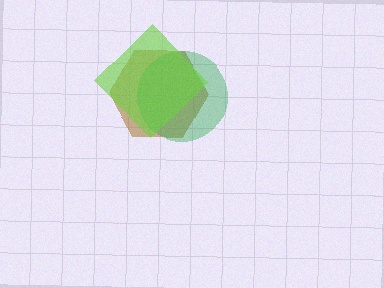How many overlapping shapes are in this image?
There are 3 overlapping shapes in the image.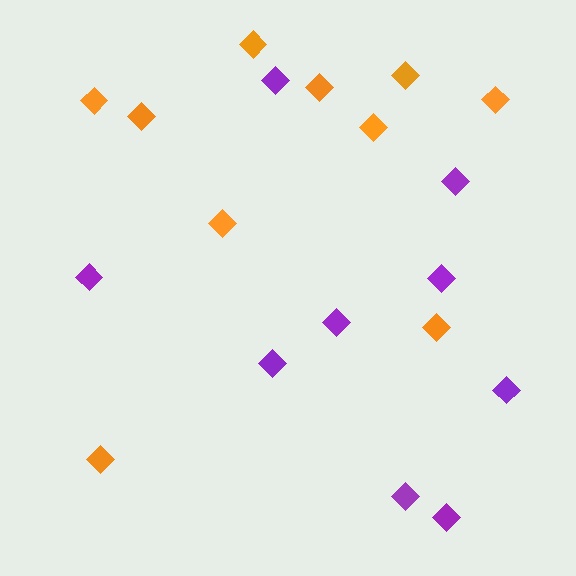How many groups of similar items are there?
There are 2 groups: one group of purple diamonds (9) and one group of orange diamonds (10).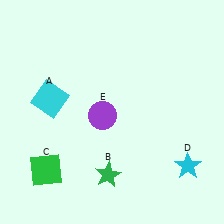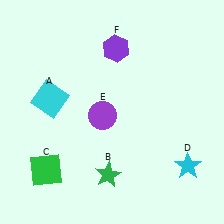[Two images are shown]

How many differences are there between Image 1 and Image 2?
There is 1 difference between the two images.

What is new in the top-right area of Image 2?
A purple hexagon (F) was added in the top-right area of Image 2.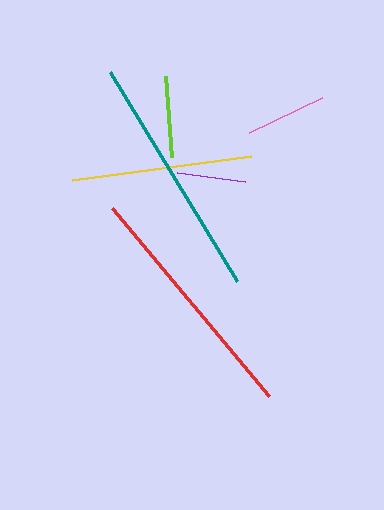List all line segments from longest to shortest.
From longest to shortest: red, teal, yellow, pink, lime, purple.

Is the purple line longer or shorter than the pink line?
The pink line is longer than the purple line.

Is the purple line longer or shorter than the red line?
The red line is longer than the purple line.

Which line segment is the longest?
The red line is the longest at approximately 245 pixels.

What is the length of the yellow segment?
The yellow segment is approximately 181 pixels long.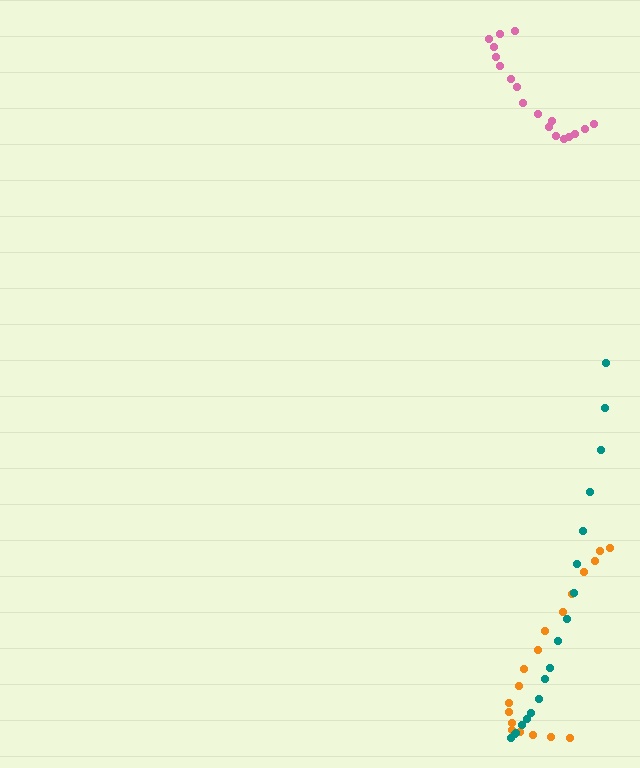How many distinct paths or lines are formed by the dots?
There are 3 distinct paths.